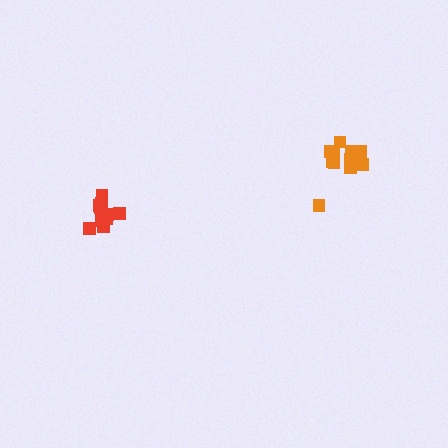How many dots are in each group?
Group 1: 12 dots, Group 2: 13 dots (25 total).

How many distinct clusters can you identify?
There are 2 distinct clusters.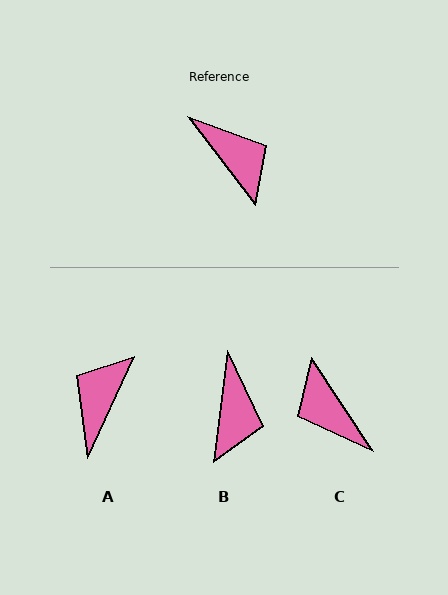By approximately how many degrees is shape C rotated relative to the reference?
Approximately 176 degrees counter-clockwise.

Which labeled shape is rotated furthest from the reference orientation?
C, about 176 degrees away.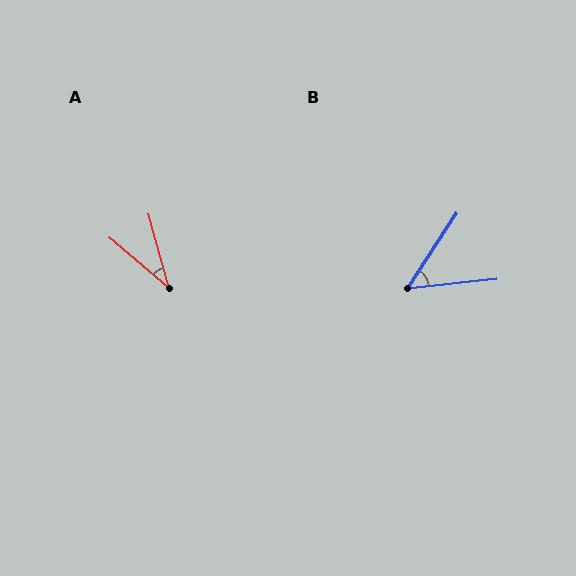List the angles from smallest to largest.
A (34°), B (51°).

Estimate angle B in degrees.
Approximately 51 degrees.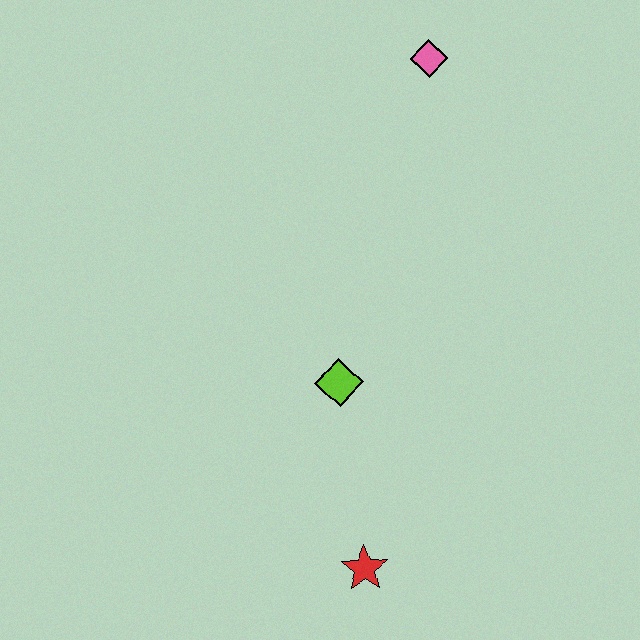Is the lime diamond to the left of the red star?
Yes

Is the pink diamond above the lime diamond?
Yes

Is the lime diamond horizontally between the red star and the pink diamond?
No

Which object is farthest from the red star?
The pink diamond is farthest from the red star.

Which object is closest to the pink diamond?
The lime diamond is closest to the pink diamond.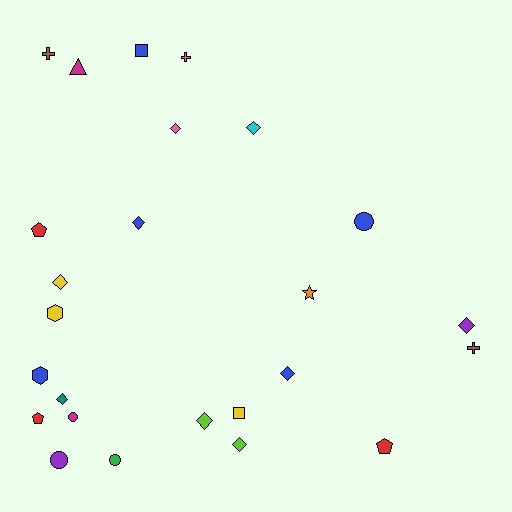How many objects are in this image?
There are 25 objects.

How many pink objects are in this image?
There are 2 pink objects.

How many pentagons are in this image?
There are 3 pentagons.